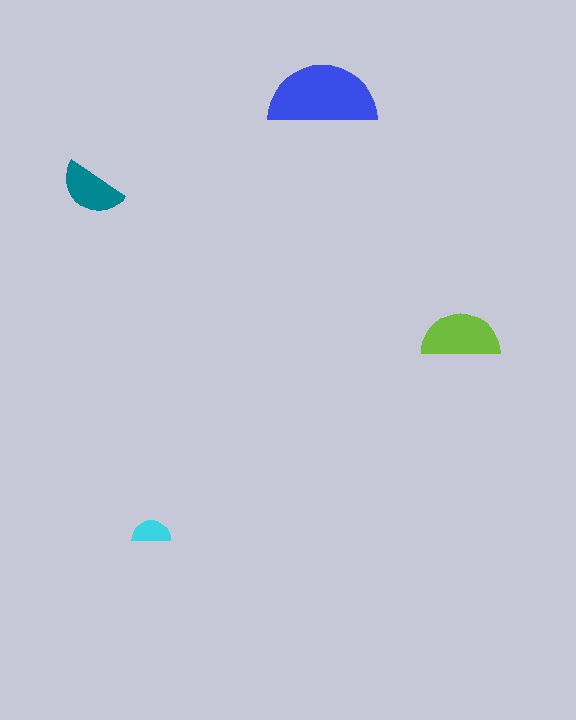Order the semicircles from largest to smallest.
the blue one, the lime one, the teal one, the cyan one.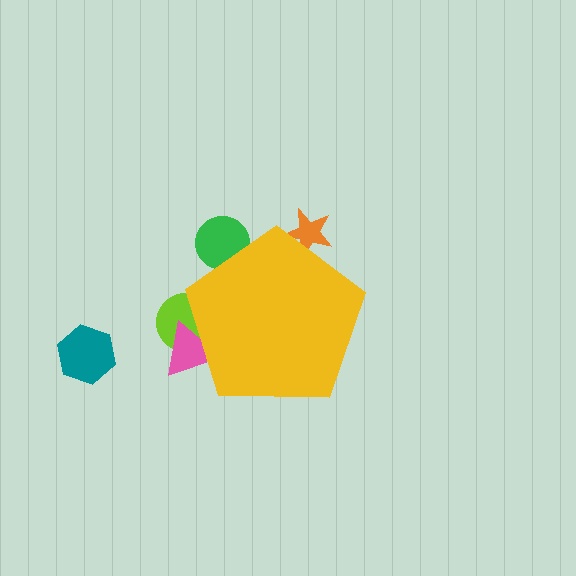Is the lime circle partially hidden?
Yes, the lime circle is partially hidden behind the yellow pentagon.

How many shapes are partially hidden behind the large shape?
4 shapes are partially hidden.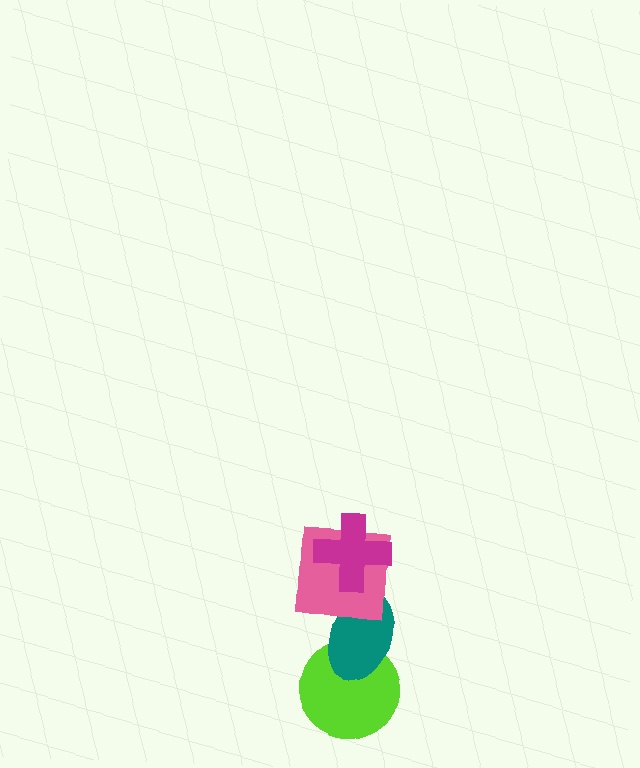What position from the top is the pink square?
The pink square is 2nd from the top.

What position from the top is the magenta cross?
The magenta cross is 1st from the top.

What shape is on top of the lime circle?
The teal ellipse is on top of the lime circle.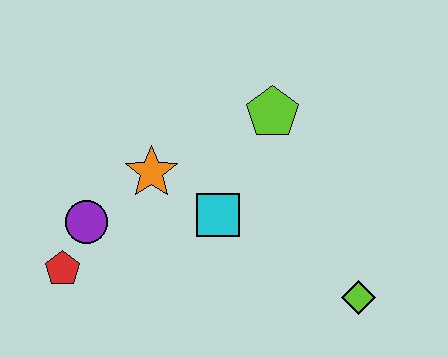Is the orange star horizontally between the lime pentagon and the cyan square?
No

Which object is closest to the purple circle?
The red pentagon is closest to the purple circle.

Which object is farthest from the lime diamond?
The red pentagon is farthest from the lime diamond.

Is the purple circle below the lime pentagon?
Yes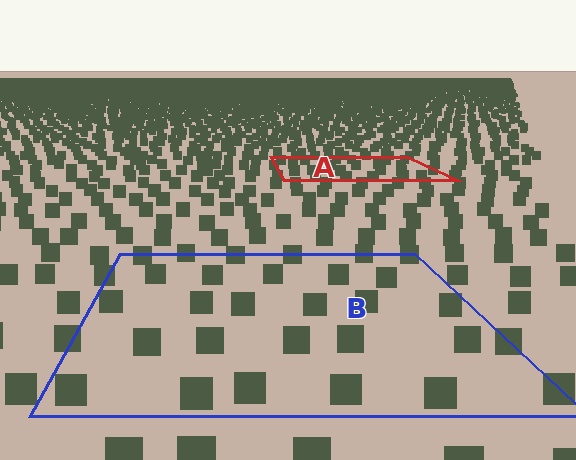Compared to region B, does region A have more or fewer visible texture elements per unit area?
Region A has more texture elements per unit area — they are packed more densely because it is farther away.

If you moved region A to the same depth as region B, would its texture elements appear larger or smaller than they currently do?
They would appear larger. At a closer depth, the same texture elements are projected at a bigger on-screen size.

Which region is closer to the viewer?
Region B is closer. The texture elements there are larger and more spread out.